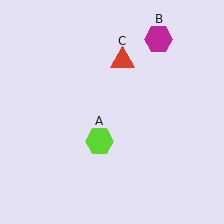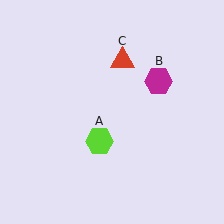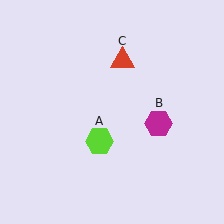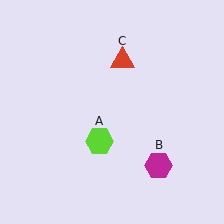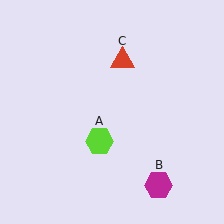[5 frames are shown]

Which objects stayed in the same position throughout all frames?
Lime hexagon (object A) and red triangle (object C) remained stationary.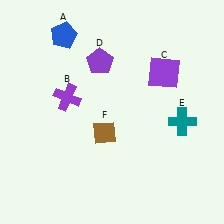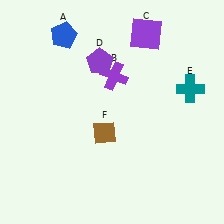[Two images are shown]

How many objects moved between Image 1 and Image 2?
3 objects moved between the two images.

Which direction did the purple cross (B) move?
The purple cross (B) moved right.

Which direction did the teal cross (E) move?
The teal cross (E) moved up.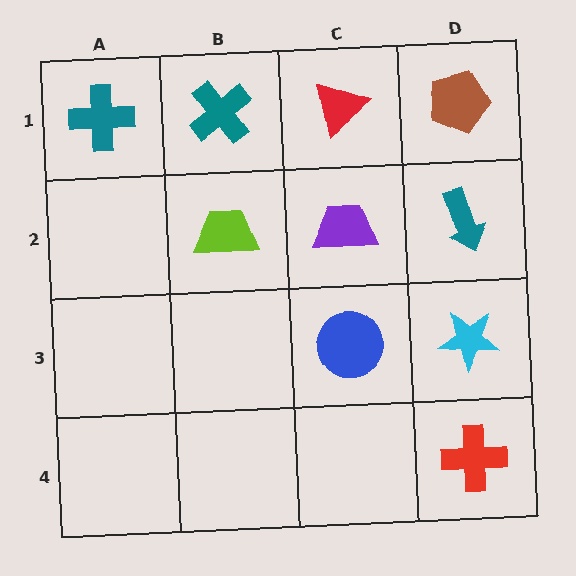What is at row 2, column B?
A lime trapezoid.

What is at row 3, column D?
A cyan star.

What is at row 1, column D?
A brown pentagon.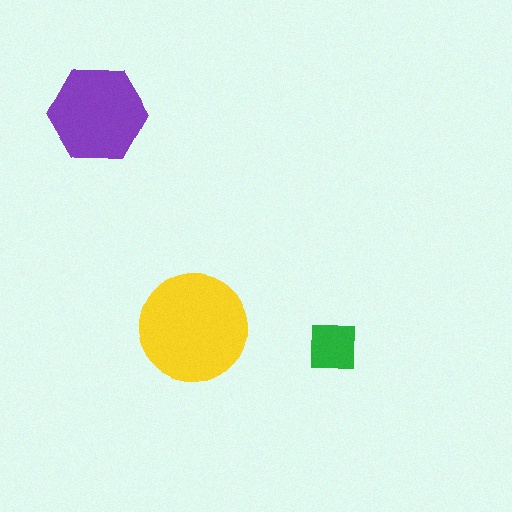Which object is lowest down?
The green square is bottommost.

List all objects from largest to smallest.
The yellow circle, the purple hexagon, the green square.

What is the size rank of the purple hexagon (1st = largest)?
2nd.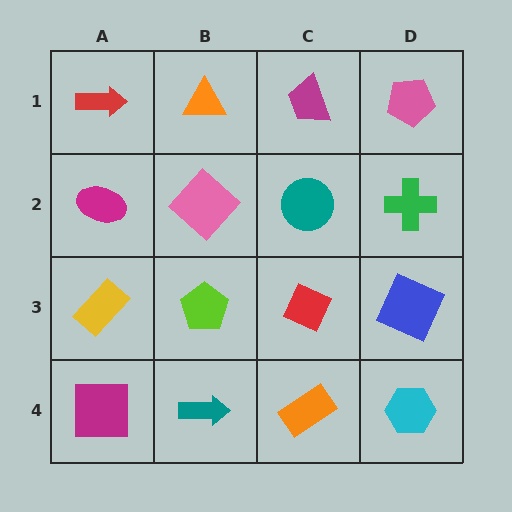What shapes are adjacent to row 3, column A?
A magenta ellipse (row 2, column A), a magenta square (row 4, column A), a lime pentagon (row 3, column B).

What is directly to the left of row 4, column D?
An orange rectangle.